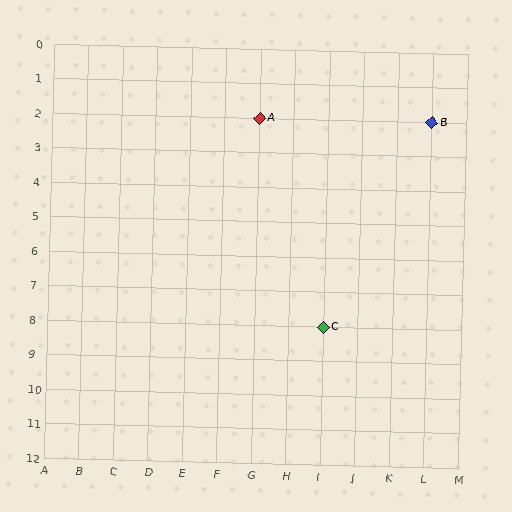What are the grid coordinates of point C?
Point C is at grid coordinates (I, 8).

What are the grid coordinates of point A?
Point A is at grid coordinates (G, 2).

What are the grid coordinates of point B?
Point B is at grid coordinates (L, 2).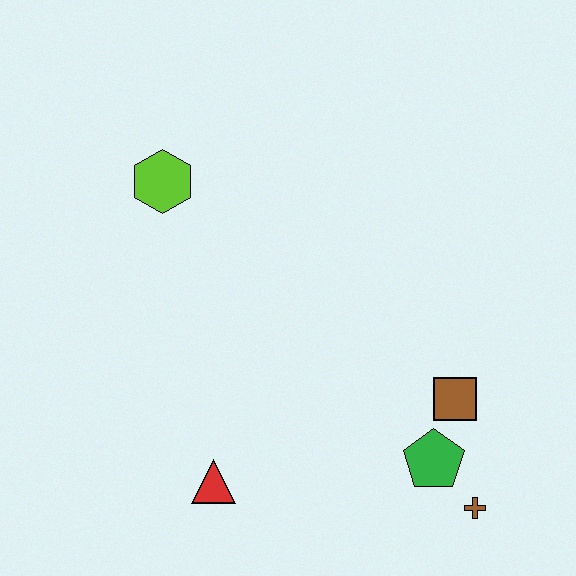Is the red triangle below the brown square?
Yes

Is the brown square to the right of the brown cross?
No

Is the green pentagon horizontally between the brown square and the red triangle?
Yes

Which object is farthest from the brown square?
The lime hexagon is farthest from the brown square.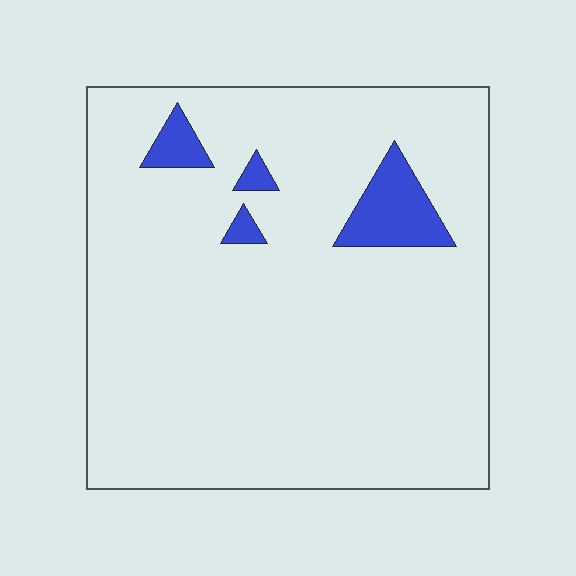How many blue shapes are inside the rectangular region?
4.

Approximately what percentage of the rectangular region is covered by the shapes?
Approximately 5%.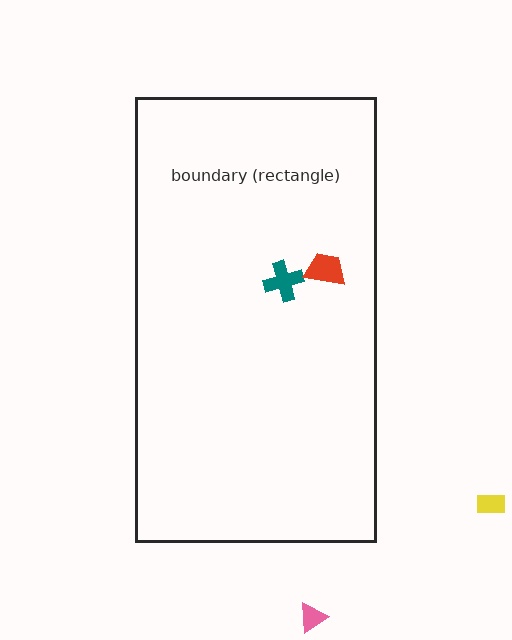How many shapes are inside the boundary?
2 inside, 2 outside.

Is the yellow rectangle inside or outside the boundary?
Outside.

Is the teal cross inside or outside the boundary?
Inside.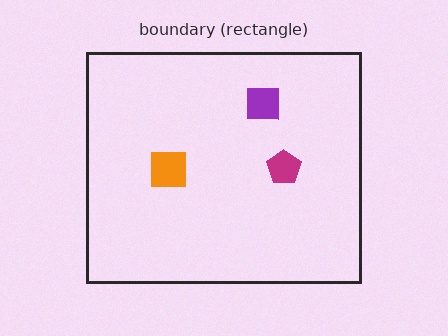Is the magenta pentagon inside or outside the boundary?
Inside.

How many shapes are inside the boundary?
3 inside, 0 outside.